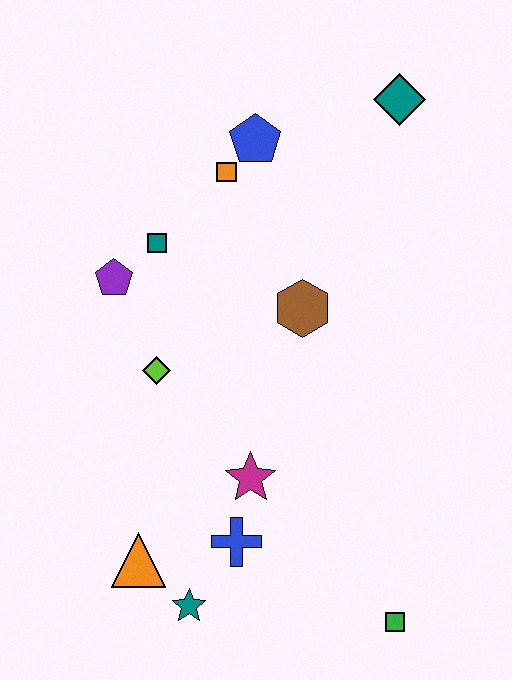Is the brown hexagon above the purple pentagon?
No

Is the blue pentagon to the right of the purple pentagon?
Yes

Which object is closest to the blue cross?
The magenta star is closest to the blue cross.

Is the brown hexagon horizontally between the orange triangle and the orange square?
No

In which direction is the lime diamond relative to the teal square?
The lime diamond is below the teal square.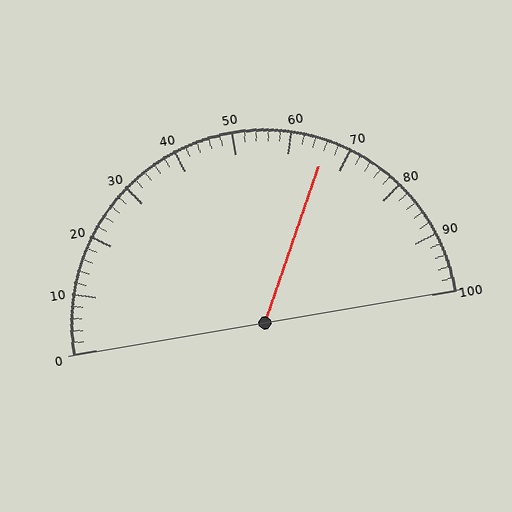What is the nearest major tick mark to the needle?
The nearest major tick mark is 70.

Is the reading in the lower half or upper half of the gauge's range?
The reading is in the upper half of the range (0 to 100).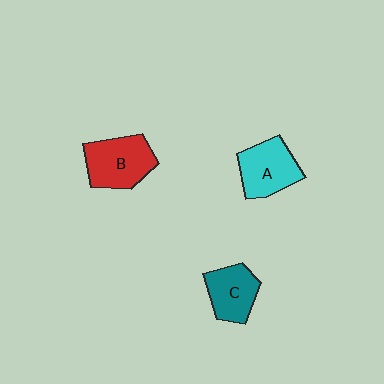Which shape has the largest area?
Shape B (red).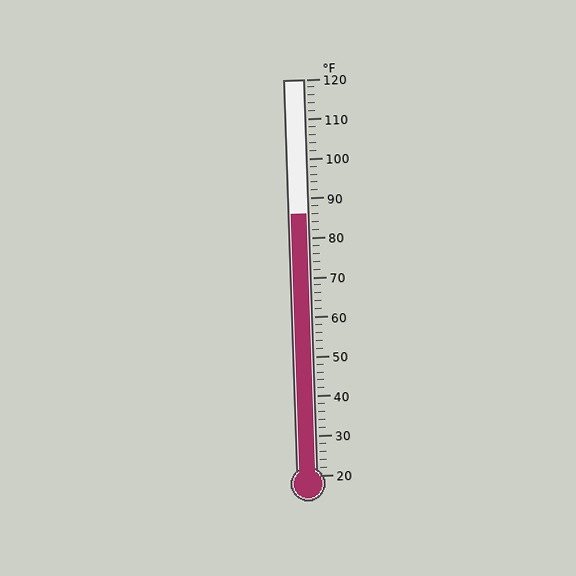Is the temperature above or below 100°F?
The temperature is below 100°F.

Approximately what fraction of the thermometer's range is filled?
The thermometer is filled to approximately 65% of its range.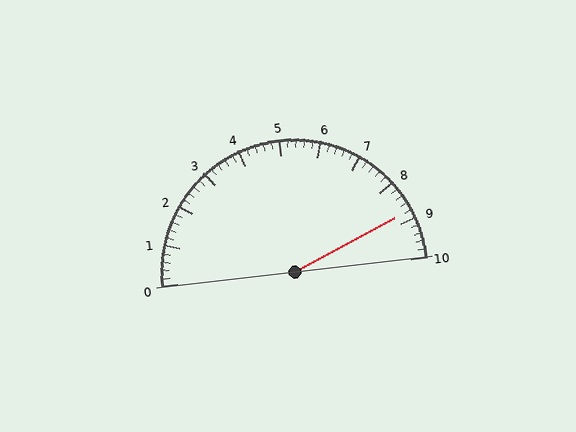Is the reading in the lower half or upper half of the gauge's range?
The reading is in the upper half of the range (0 to 10).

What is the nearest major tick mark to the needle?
The nearest major tick mark is 9.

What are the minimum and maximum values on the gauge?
The gauge ranges from 0 to 10.